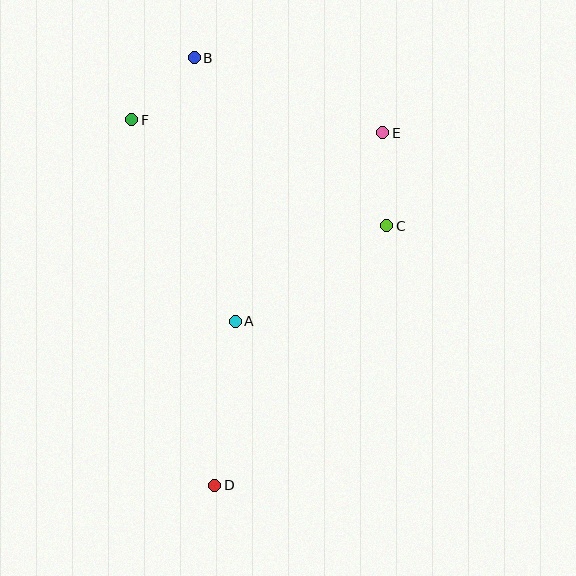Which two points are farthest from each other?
Points B and D are farthest from each other.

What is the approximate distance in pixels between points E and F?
The distance between E and F is approximately 251 pixels.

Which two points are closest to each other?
Points B and F are closest to each other.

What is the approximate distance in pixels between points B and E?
The distance between B and E is approximately 203 pixels.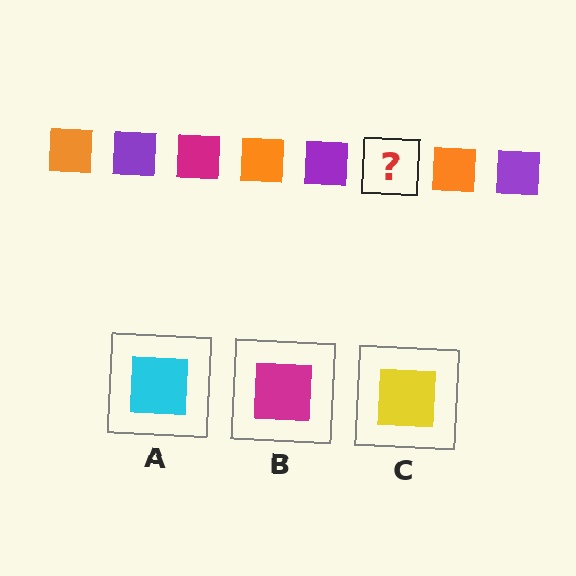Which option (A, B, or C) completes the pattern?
B.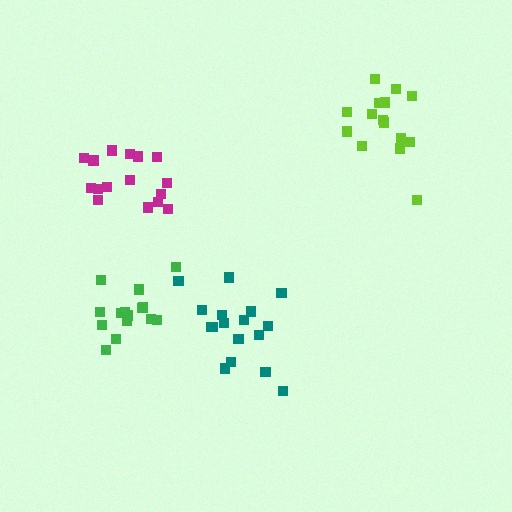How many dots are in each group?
Group 1: 17 dots, Group 2: 15 dots, Group 3: 15 dots, Group 4: 17 dots (64 total).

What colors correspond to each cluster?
The clusters are colored: magenta, green, lime, teal.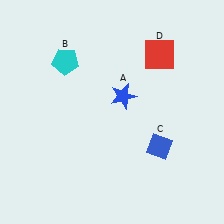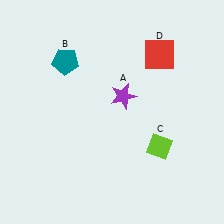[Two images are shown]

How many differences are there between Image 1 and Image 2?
There are 3 differences between the two images.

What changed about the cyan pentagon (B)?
In Image 1, B is cyan. In Image 2, it changed to teal.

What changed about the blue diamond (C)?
In Image 1, C is blue. In Image 2, it changed to lime.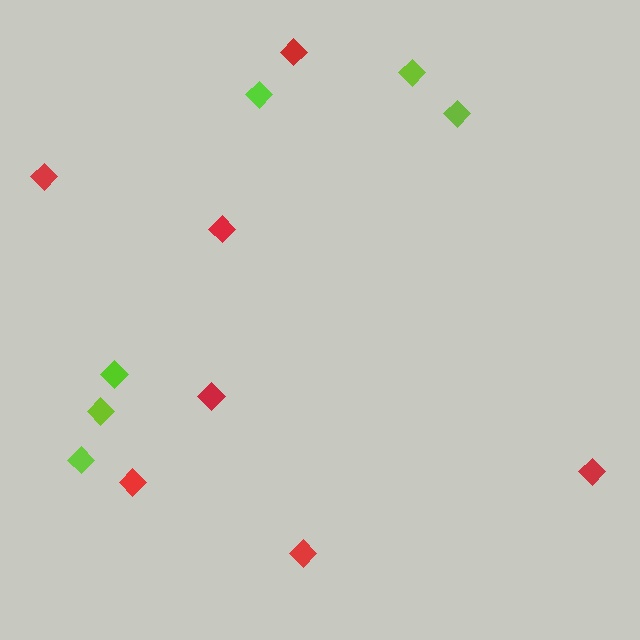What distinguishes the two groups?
There are 2 groups: one group of lime diamonds (6) and one group of red diamonds (7).